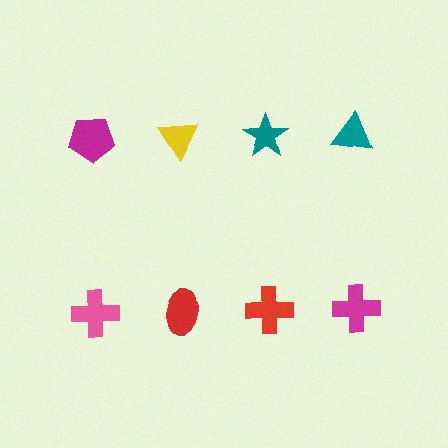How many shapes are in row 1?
4 shapes.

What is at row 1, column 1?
A magenta pentagon.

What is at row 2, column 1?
A pink cross.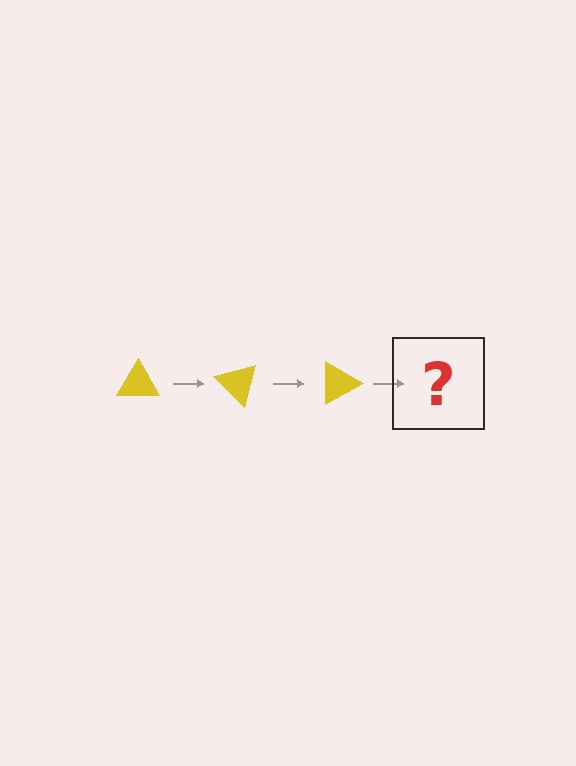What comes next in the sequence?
The next element should be a yellow triangle rotated 135 degrees.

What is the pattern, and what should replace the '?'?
The pattern is that the triangle rotates 45 degrees each step. The '?' should be a yellow triangle rotated 135 degrees.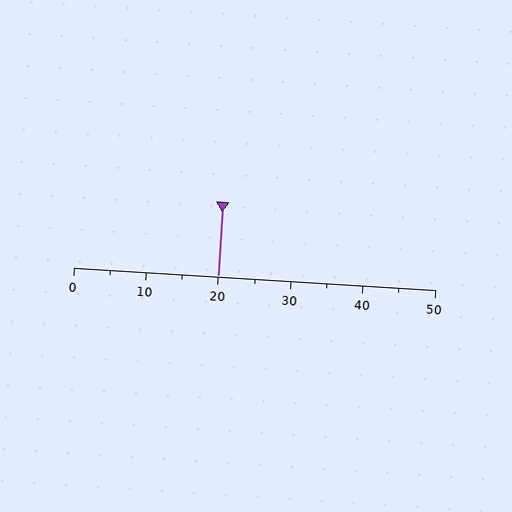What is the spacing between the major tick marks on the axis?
The major ticks are spaced 10 apart.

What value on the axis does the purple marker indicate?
The marker indicates approximately 20.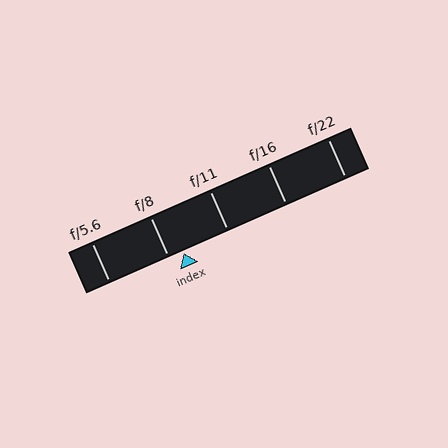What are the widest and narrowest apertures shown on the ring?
The widest aperture shown is f/5.6 and the narrowest is f/22.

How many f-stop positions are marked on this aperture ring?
There are 5 f-stop positions marked.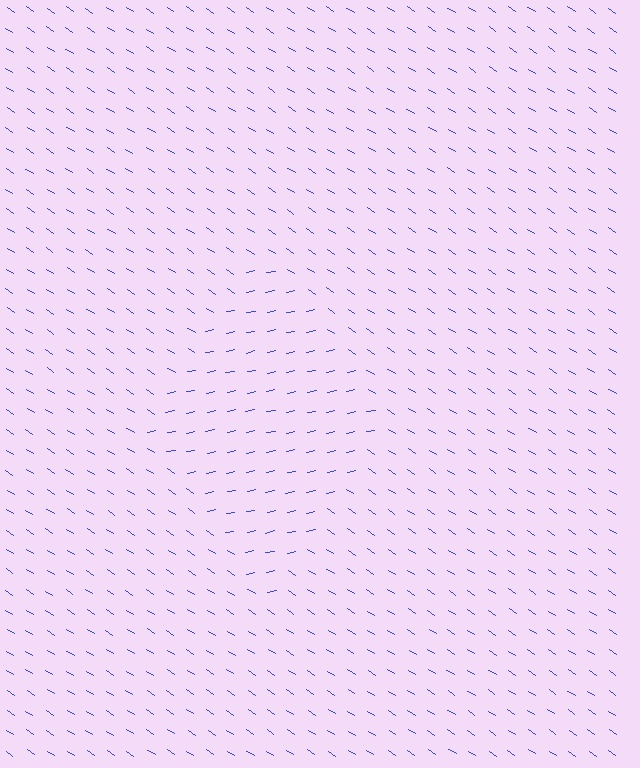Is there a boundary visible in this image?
Yes, there is a texture boundary formed by a change in line orientation.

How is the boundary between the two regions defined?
The boundary is defined purely by a change in line orientation (approximately 45 degrees difference). All lines are the same color and thickness.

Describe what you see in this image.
The image is filled with small blue line segments. A diamond region in the image has lines oriented differently from the surrounding lines, creating a visible texture boundary.